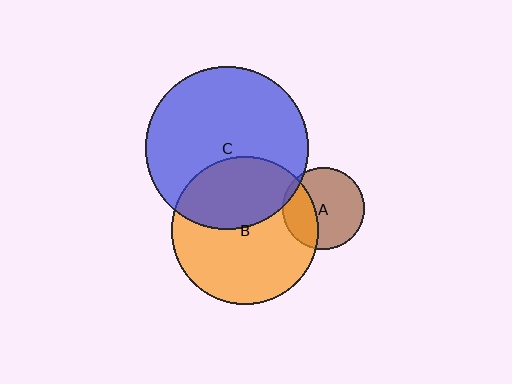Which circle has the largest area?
Circle C (blue).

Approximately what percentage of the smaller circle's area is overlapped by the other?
Approximately 35%.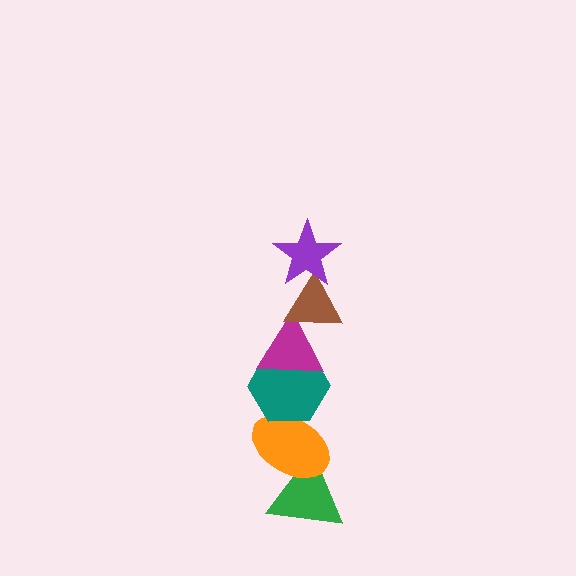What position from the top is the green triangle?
The green triangle is 6th from the top.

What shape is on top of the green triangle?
The orange ellipse is on top of the green triangle.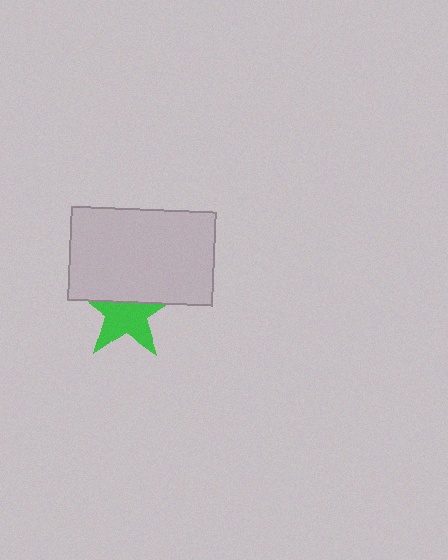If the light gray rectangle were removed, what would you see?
You would see the complete green star.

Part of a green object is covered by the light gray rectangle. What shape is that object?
It is a star.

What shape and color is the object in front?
The object in front is a light gray rectangle.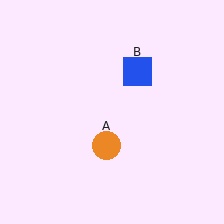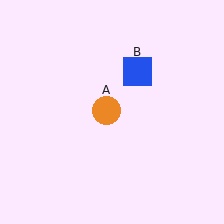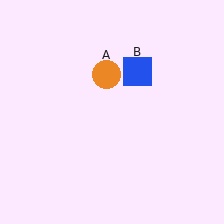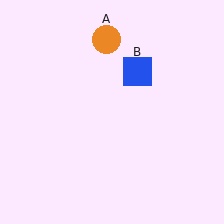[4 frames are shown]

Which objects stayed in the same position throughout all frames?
Blue square (object B) remained stationary.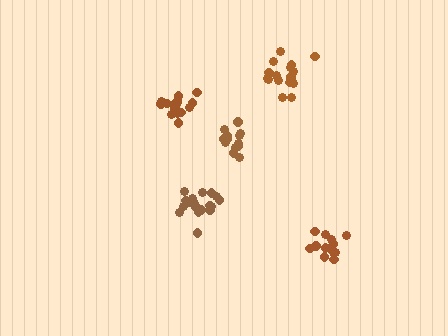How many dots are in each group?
Group 1: 17 dots, Group 2: 13 dots, Group 3: 13 dots, Group 4: 18 dots, Group 5: 19 dots (80 total).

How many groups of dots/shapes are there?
There are 5 groups.